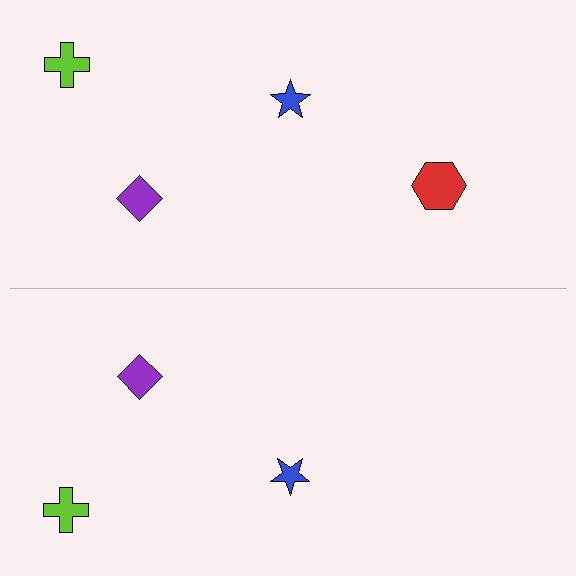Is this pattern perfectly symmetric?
No, the pattern is not perfectly symmetric. A red hexagon is missing from the bottom side.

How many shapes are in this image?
There are 7 shapes in this image.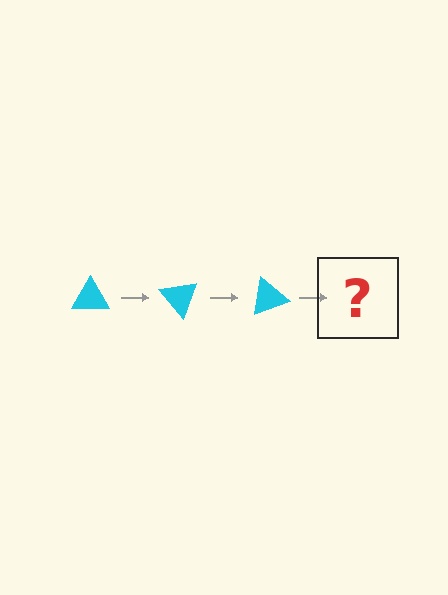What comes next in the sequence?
The next element should be a cyan triangle rotated 150 degrees.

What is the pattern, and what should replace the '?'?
The pattern is that the triangle rotates 50 degrees each step. The '?' should be a cyan triangle rotated 150 degrees.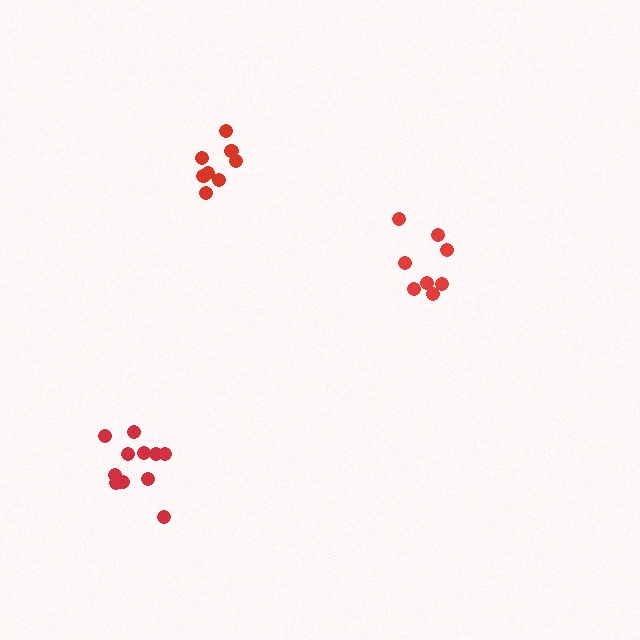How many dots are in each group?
Group 1: 11 dots, Group 2: 8 dots, Group 3: 9 dots (28 total).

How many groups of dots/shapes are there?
There are 3 groups.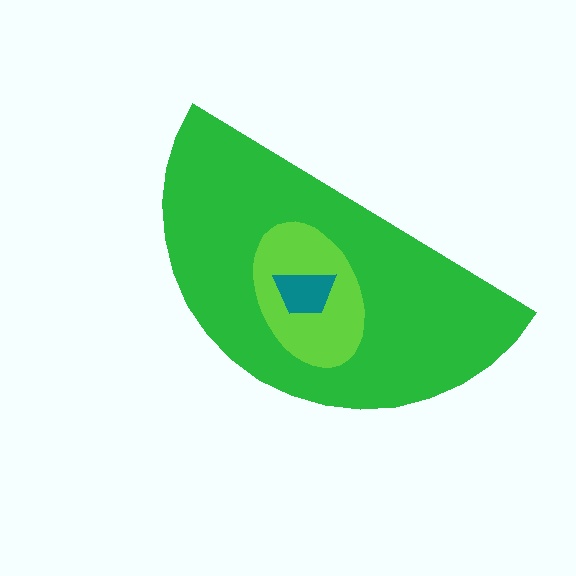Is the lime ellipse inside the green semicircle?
Yes.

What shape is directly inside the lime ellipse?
The teal trapezoid.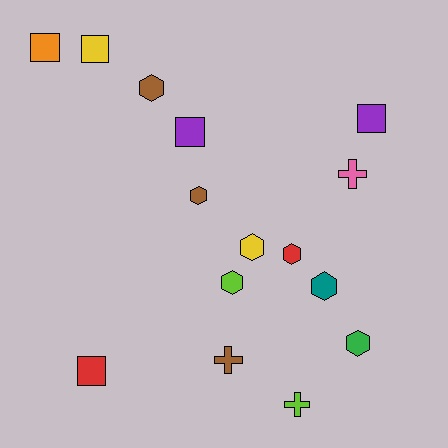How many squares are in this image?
There are 5 squares.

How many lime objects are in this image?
There are 2 lime objects.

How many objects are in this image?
There are 15 objects.